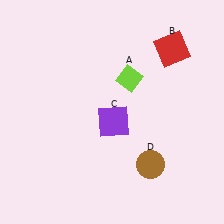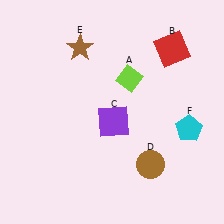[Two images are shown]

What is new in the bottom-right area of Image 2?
A cyan pentagon (F) was added in the bottom-right area of Image 2.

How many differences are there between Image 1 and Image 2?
There are 2 differences between the two images.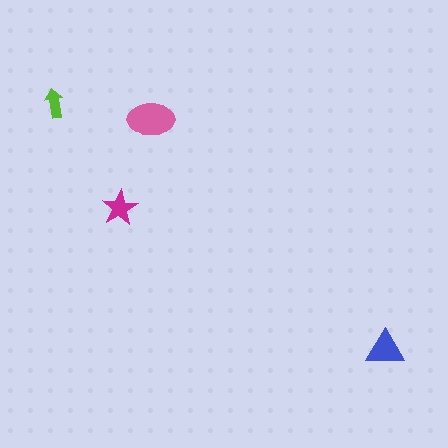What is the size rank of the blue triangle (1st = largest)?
2nd.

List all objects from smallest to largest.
The lime arrow, the magenta star, the blue triangle, the pink ellipse.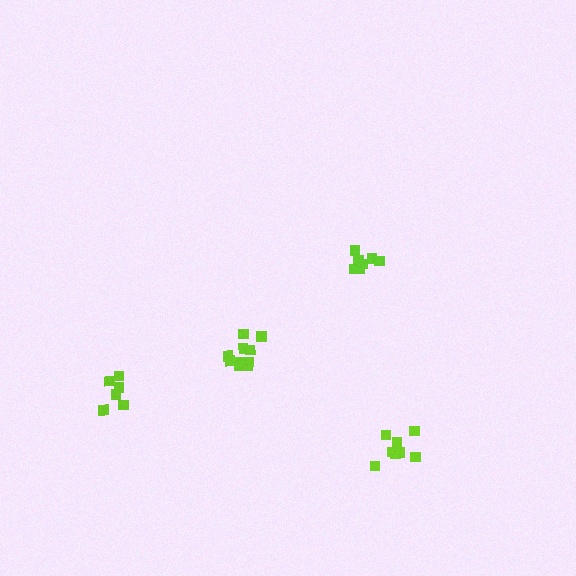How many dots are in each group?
Group 1: 10 dots, Group 2: 7 dots, Group 3: 8 dots, Group 4: 6 dots (31 total).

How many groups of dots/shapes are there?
There are 4 groups.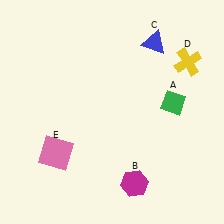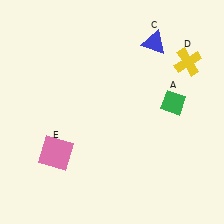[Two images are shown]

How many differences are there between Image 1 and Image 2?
There is 1 difference between the two images.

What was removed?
The magenta hexagon (B) was removed in Image 2.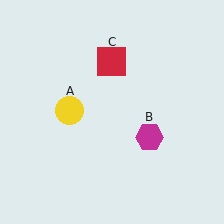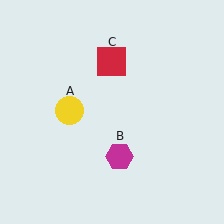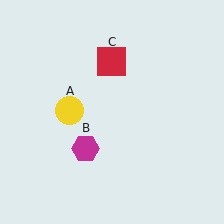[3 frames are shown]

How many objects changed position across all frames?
1 object changed position: magenta hexagon (object B).